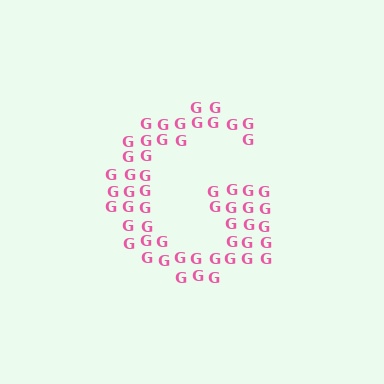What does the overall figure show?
The overall figure shows the letter G.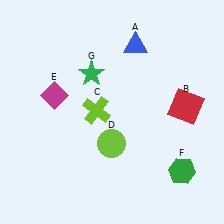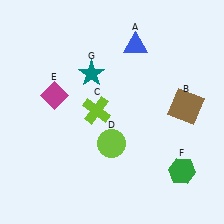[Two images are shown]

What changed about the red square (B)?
In Image 1, B is red. In Image 2, it changed to brown.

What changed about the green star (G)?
In Image 1, G is green. In Image 2, it changed to teal.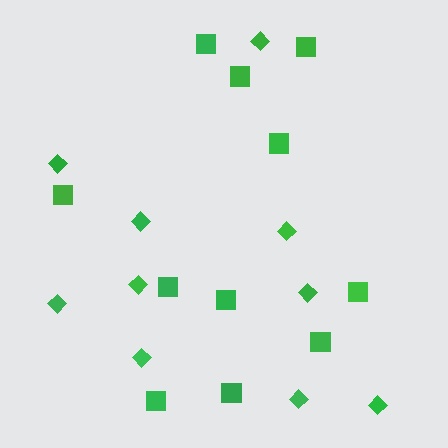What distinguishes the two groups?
There are 2 groups: one group of diamonds (10) and one group of squares (11).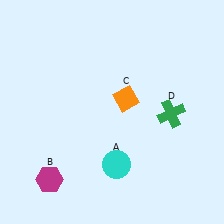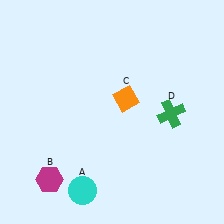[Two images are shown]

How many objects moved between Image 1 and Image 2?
1 object moved between the two images.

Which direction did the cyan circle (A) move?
The cyan circle (A) moved left.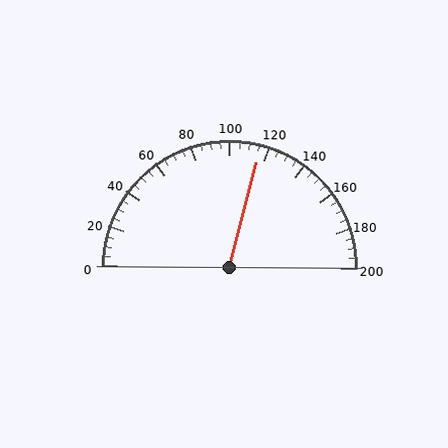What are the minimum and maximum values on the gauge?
The gauge ranges from 0 to 200.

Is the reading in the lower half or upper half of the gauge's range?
The reading is in the upper half of the range (0 to 200).